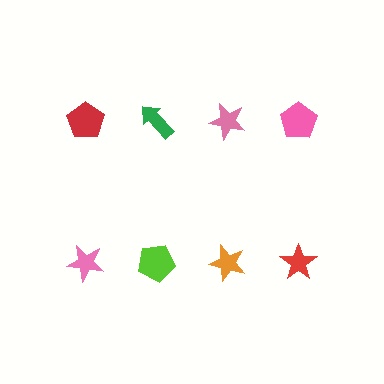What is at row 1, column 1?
A red pentagon.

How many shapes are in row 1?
4 shapes.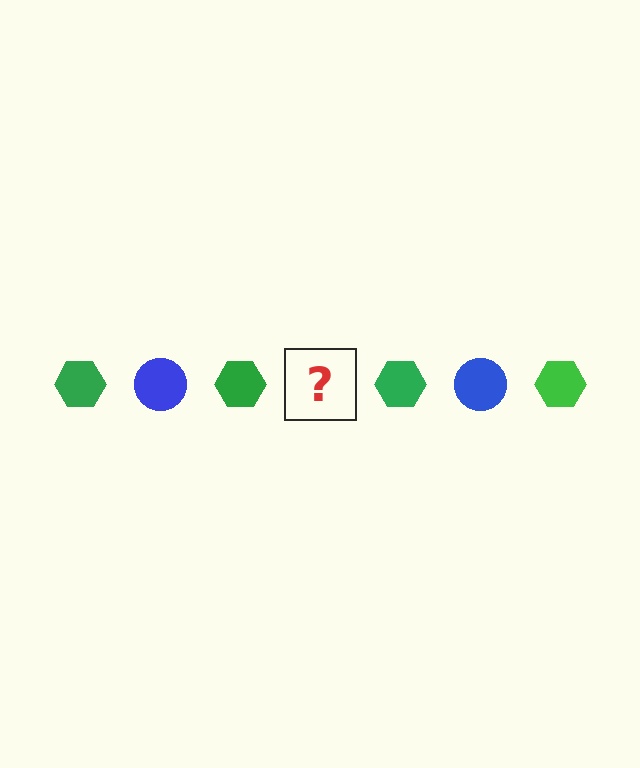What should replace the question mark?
The question mark should be replaced with a blue circle.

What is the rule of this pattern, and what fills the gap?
The rule is that the pattern alternates between green hexagon and blue circle. The gap should be filled with a blue circle.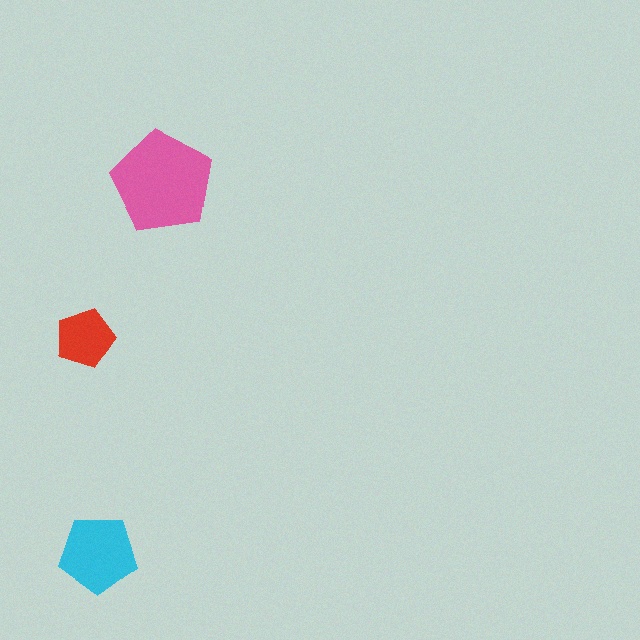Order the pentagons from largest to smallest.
the pink one, the cyan one, the red one.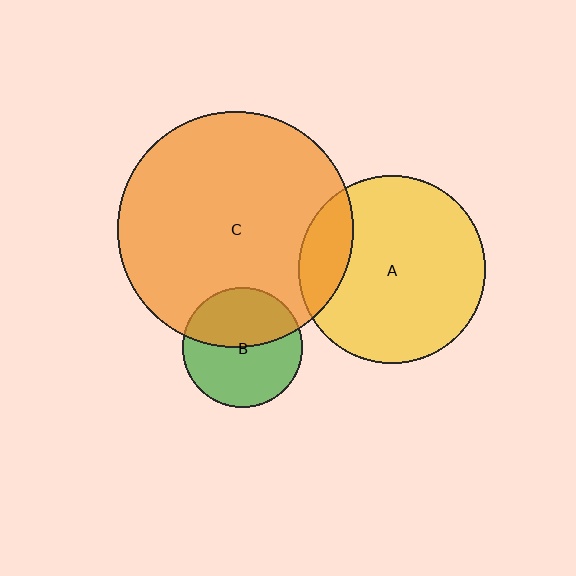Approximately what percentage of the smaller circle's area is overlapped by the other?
Approximately 45%.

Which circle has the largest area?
Circle C (orange).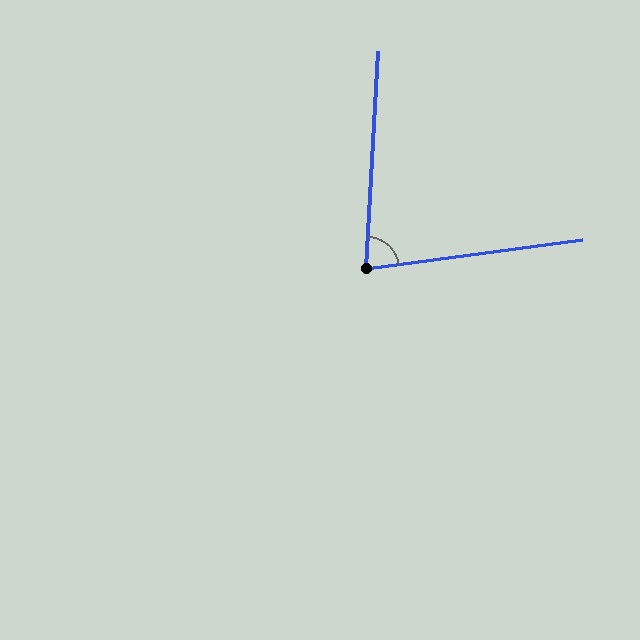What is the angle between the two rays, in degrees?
Approximately 79 degrees.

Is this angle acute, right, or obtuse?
It is acute.